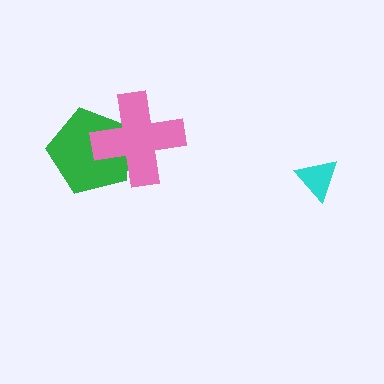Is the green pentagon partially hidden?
Yes, it is partially covered by another shape.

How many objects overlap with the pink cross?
1 object overlaps with the pink cross.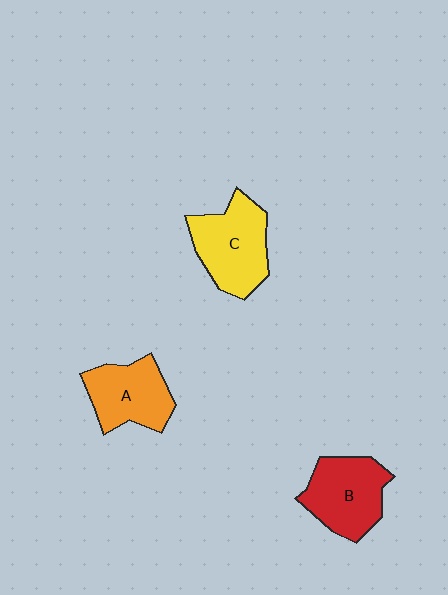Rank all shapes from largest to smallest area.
From largest to smallest: C (yellow), B (red), A (orange).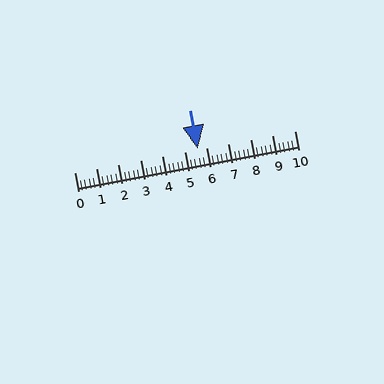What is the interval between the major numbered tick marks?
The major tick marks are spaced 1 units apart.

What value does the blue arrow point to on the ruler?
The blue arrow points to approximately 5.6.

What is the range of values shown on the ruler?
The ruler shows values from 0 to 10.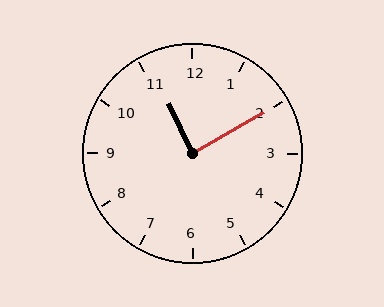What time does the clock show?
11:10.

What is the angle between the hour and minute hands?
Approximately 85 degrees.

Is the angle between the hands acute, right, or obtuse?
It is right.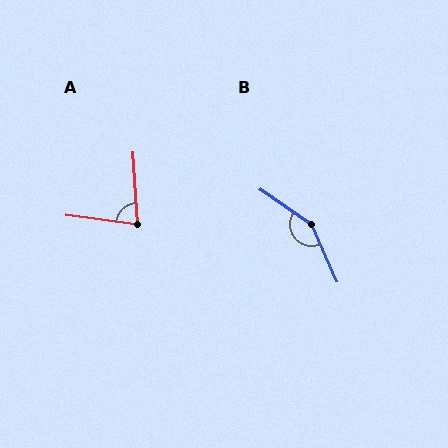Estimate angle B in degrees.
Approximately 148 degrees.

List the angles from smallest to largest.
A (79°), B (148°).